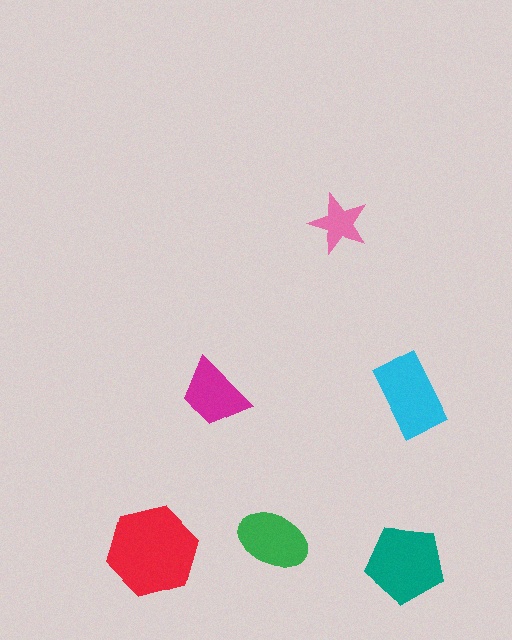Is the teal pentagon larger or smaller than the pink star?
Larger.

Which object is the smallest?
The pink star.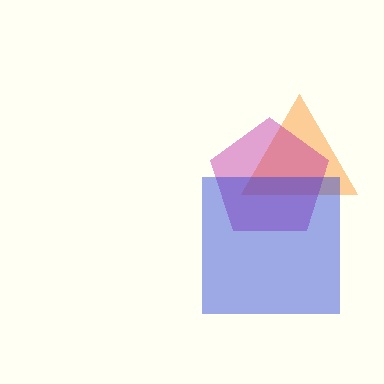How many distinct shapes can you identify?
There are 3 distinct shapes: an orange triangle, a magenta pentagon, a blue square.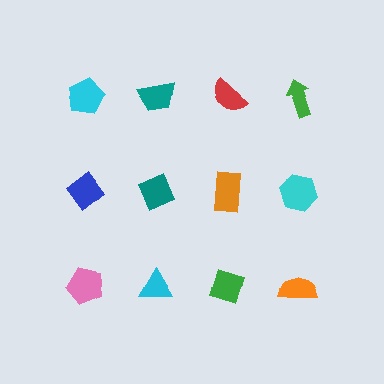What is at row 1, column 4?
A green arrow.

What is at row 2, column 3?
An orange rectangle.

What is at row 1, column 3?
A red semicircle.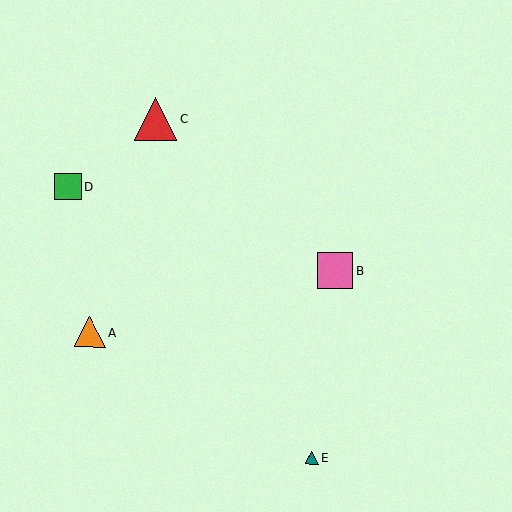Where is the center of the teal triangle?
The center of the teal triangle is at (312, 457).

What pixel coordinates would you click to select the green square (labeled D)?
Click at (68, 187) to select the green square D.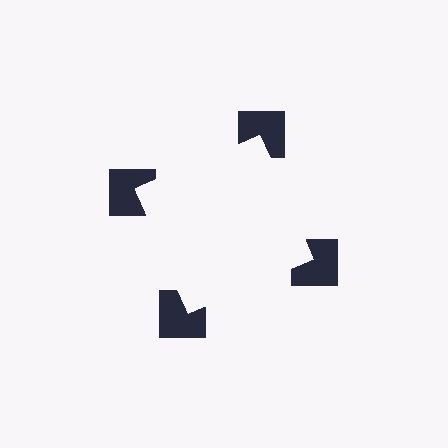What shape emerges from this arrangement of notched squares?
An illusory square — its edges are inferred from the aligned wedge cuts in the notched squares, not physically drawn.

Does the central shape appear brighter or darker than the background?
It typically appears slightly brighter than the background, even though no actual brightness change is drawn.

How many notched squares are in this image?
There are 4 — one at each vertex of the illusory square.